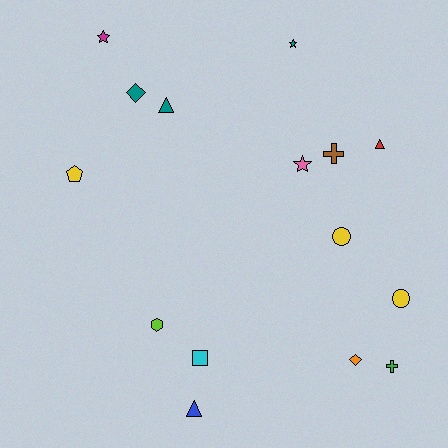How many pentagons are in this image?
There is 1 pentagon.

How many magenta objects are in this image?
There is 1 magenta object.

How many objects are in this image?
There are 15 objects.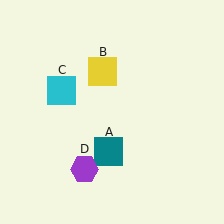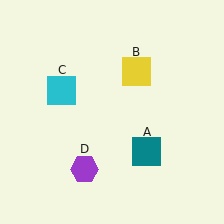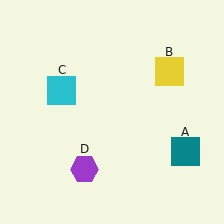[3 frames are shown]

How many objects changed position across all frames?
2 objects changed position: teal square (object A), yellow square (object B).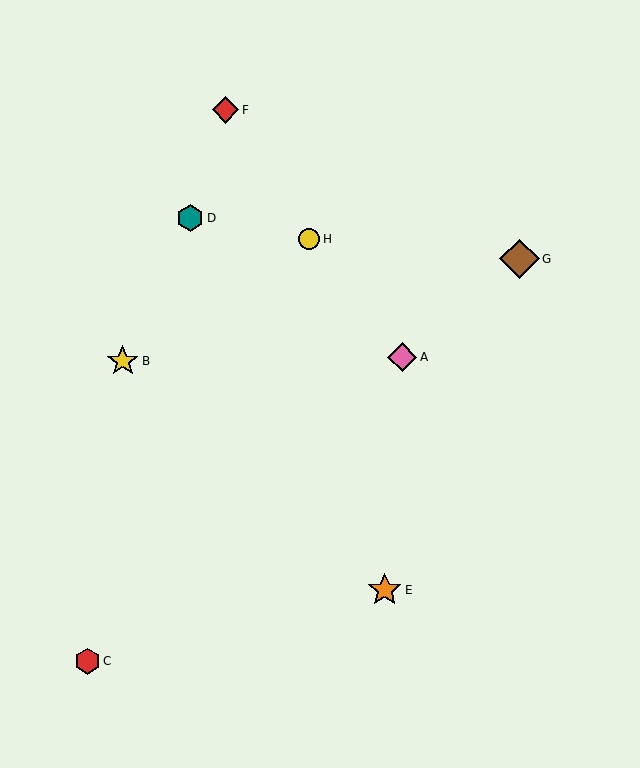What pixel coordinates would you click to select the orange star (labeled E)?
Click at (385, 590) to select the orange star E.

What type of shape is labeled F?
Shape F is a red diamond.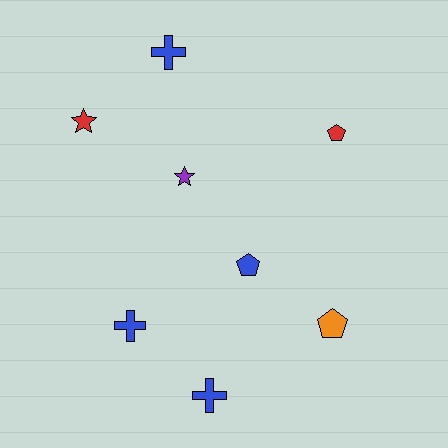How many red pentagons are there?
There is 1 red pentagon.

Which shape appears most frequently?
Pentagon, with 3 objects.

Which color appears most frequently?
Blue, with 4 objects.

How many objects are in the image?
There are 8 objects.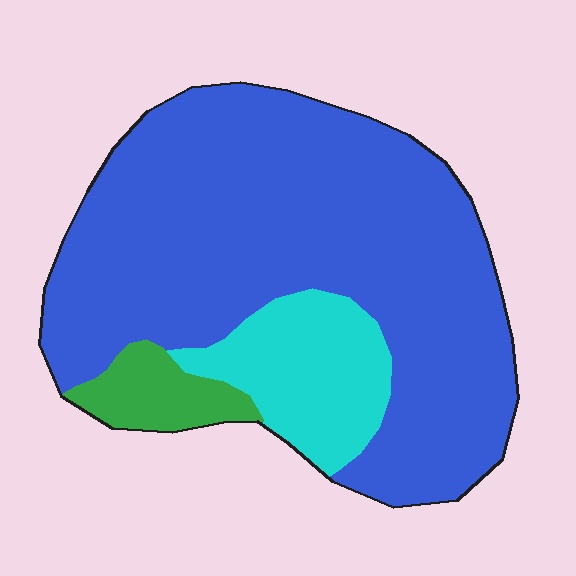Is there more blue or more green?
Blue.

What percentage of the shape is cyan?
Cyan covers around 15% of the shape.